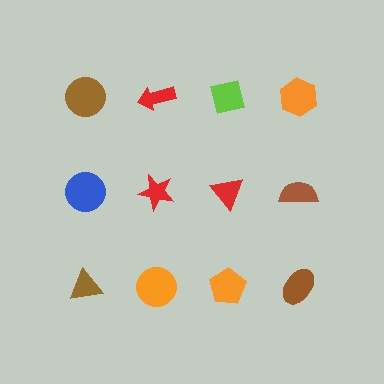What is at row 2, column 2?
A red star.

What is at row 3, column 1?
A brown triangle.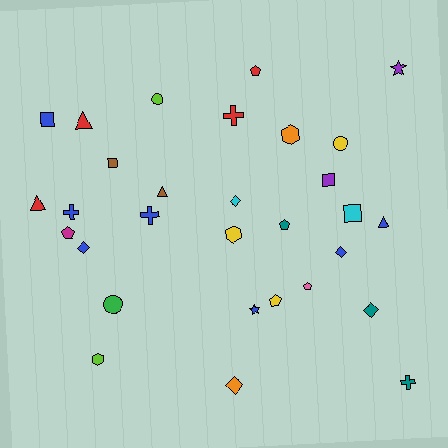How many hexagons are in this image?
There are 3 hexagons.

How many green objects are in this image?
There is 1 green object.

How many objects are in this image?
There are 30 objects.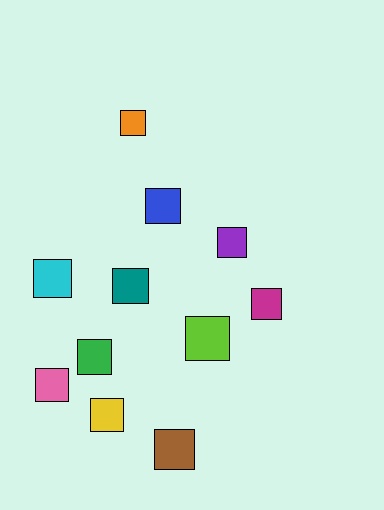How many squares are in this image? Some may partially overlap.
There are 11 squares.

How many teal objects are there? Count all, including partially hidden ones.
There is 1 teal object.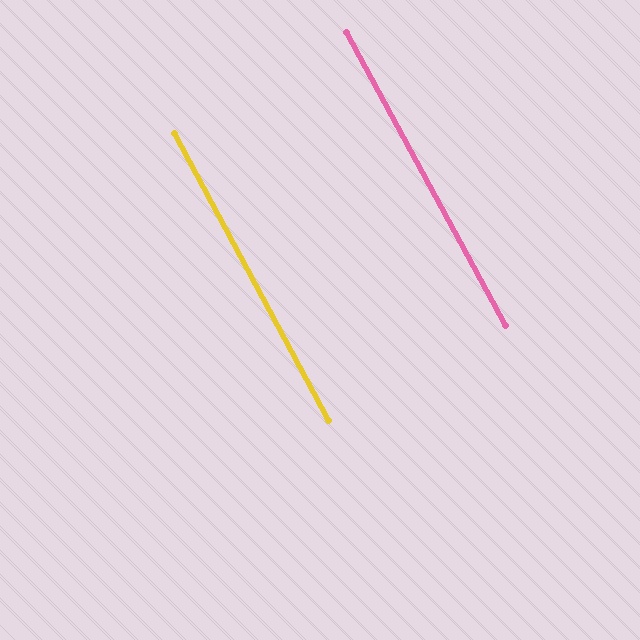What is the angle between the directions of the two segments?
Approximately 0 degrees.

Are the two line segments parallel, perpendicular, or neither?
Parallel — their directions differ by only 0.4°.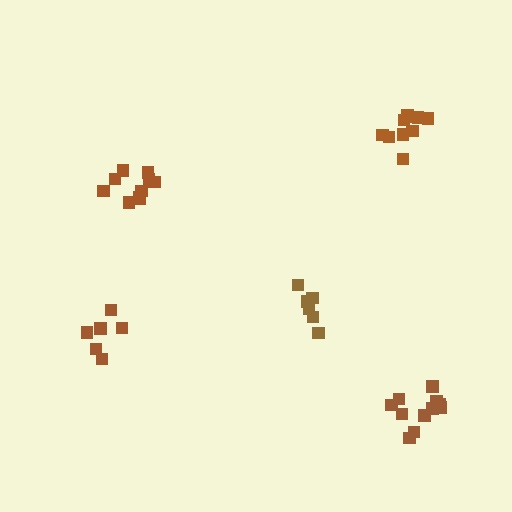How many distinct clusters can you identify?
There are 5 distinct clusters.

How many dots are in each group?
Group 1: 10 dots, Group 2: 10 dots, Group 3: 6 dots, Group 4: 6 dots, Group 5: 11 dots (43 total).